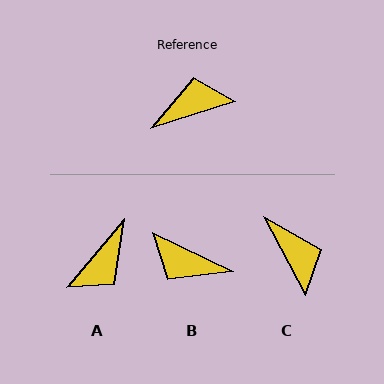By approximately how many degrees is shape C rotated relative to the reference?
Approximately 80 degrees clockwise.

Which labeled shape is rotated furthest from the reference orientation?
A, about 148 degrees away.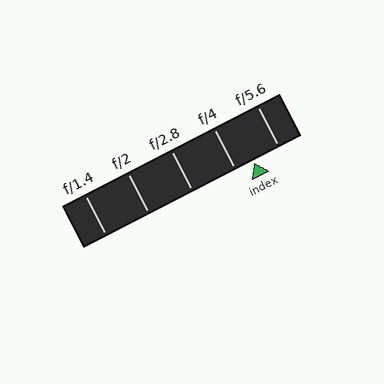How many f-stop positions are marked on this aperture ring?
There are 5 f-stop positions marked.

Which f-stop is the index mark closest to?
The index mark is closest to f/4.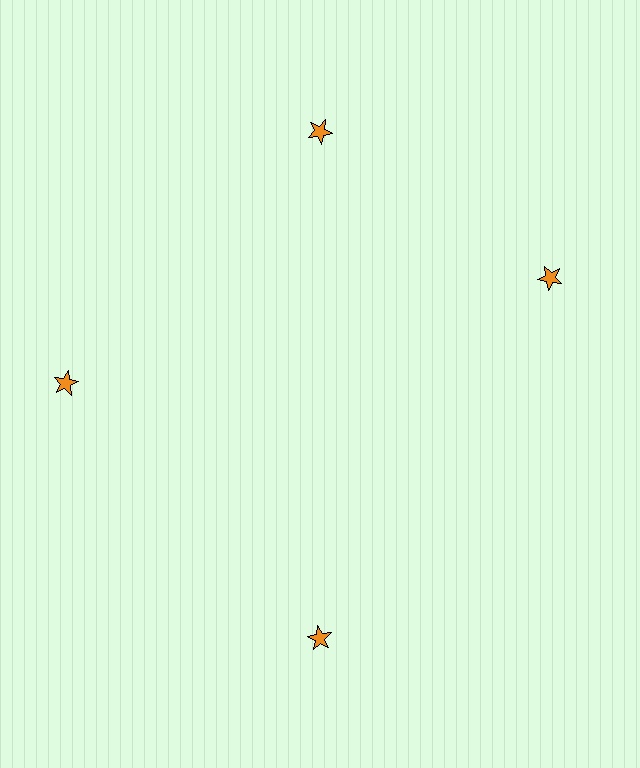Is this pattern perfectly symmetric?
No. The 4 orange stars are arranged in a ring, but one element near the 3 o'clock position is rotated out of alignment along the ring, breaking the 4-fold rotational symmetry.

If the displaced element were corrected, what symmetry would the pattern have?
It would have 4-fold rotational symmetry — the pattern would map onto itself every 90 degrees.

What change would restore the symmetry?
The symmetry would be restored by rotating it back into even spacing with its neighbors so that all 4 stars sit at equal angles and equal distance from the center.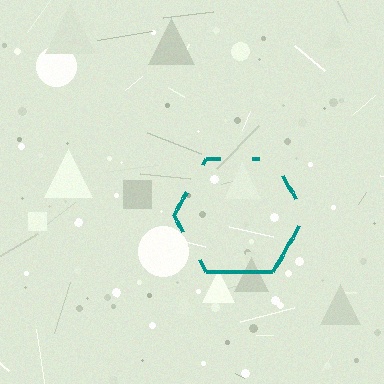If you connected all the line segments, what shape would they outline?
They would outline a hexagon.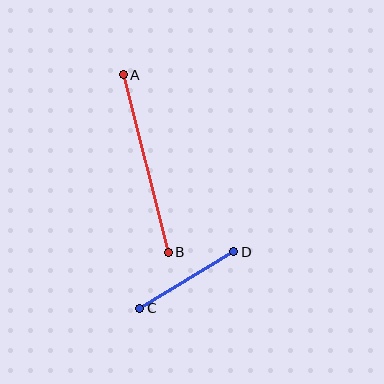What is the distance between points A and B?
The distance is approximately 183 pixels.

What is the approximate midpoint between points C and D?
The midpoint is at approximately (187, 280) pixels.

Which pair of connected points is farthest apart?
Points A and B are farthest apart.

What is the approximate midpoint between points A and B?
The midpoint is at approximately (146, 163) pixels.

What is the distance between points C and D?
The distance is approximately 110 pixels.